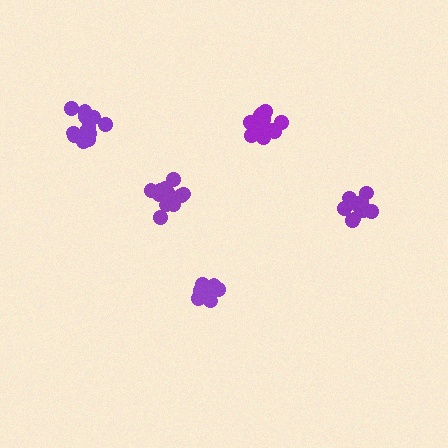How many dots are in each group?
Group 1: 13 dots, Group 2: 9 dots, Group 3: 11 dots, Group 4: 13 dots, Group 5: 12 dots (58 total).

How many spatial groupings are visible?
There are 5 spatial groupings.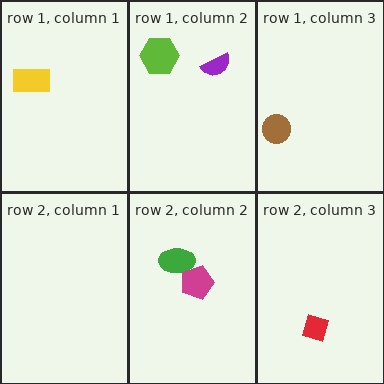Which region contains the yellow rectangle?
The row 1, column 1 region.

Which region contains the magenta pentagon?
The row 2, column 2 region.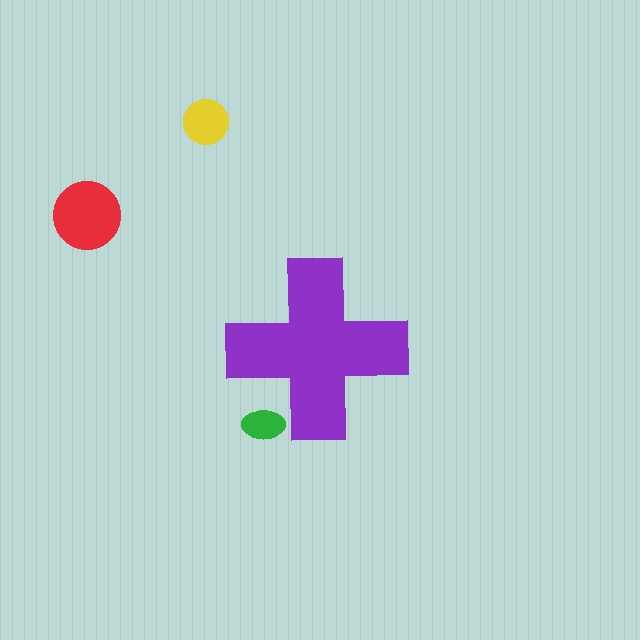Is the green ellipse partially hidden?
Yes, the green ellipse is partially hidden behind the purple cross.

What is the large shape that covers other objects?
A purple cross.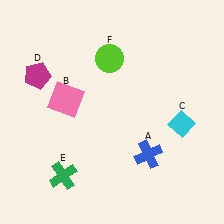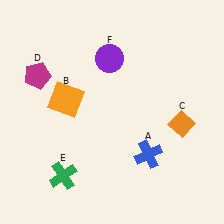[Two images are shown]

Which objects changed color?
B changed from pink to orange. C changed from cyan to orange. F changed from lime to purple.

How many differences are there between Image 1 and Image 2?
There are 3 differences between the two images.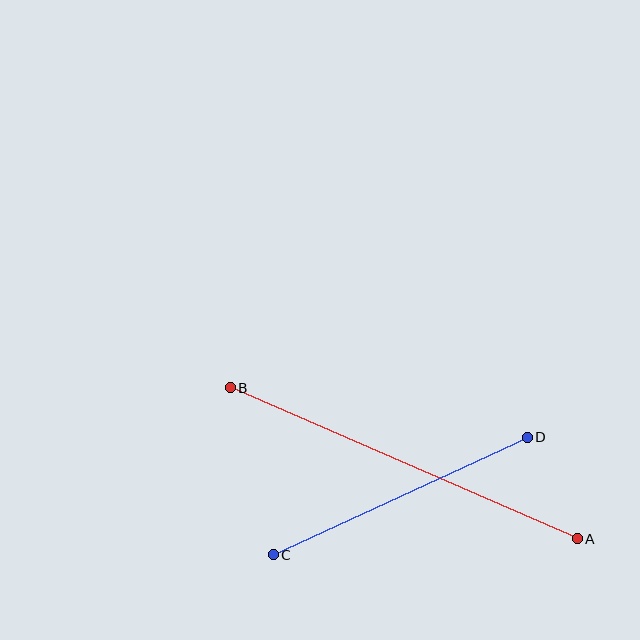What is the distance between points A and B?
The distance is approximately 379 pixels.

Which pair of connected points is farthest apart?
Points A and B are farthest apart.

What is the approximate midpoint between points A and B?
The midpoint is at approximately (404, 463) pixels.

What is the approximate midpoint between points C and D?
The midpoint is at approximately (400, 496) pixels.